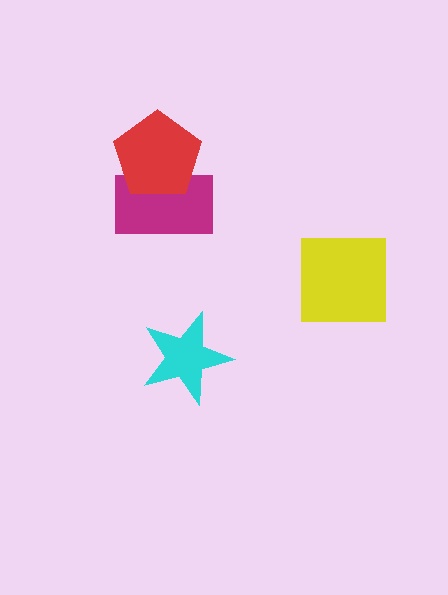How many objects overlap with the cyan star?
0 objects overlap with the cyan star.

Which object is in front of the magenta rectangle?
The red pentagon is in front of the magenta rectangle.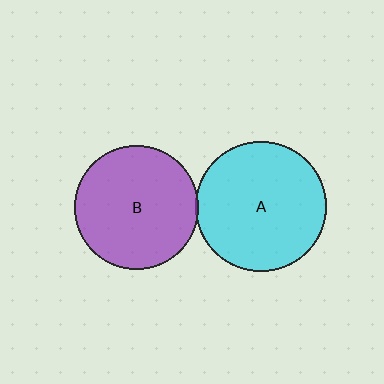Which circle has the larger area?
Circle A (cyan).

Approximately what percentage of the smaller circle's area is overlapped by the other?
Approximately 5%.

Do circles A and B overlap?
Yes.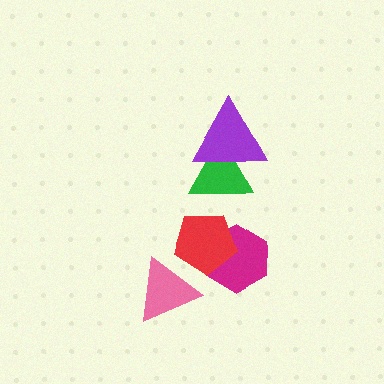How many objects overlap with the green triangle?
1 object overlaps with the green triangle.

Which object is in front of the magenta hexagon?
The red pentagon is in front of the magenta hexagon.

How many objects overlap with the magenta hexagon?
1 object overlaps with the magenta hexagon.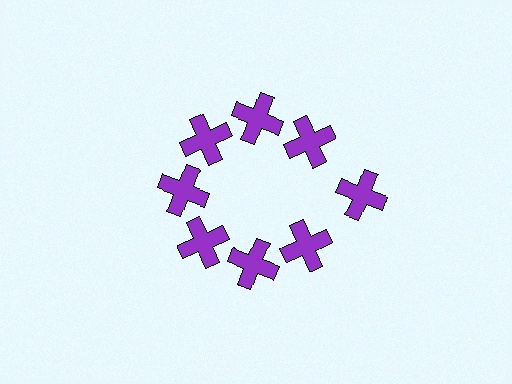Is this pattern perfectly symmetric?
No. The 8 purple crosses are arranged in a ring, but one element near the 3 o'clock position is pushed outward from the center, breaking the 8-fold rotational symmetry.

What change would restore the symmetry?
The symmetry would be restored by moving it inward, back onto the ring so that all 8 crosses sit at equal angles and equal distance from the center.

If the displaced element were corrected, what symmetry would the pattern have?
It would have 8-fold rotational symmetry — the pattern would map onto itself every 45 degrees.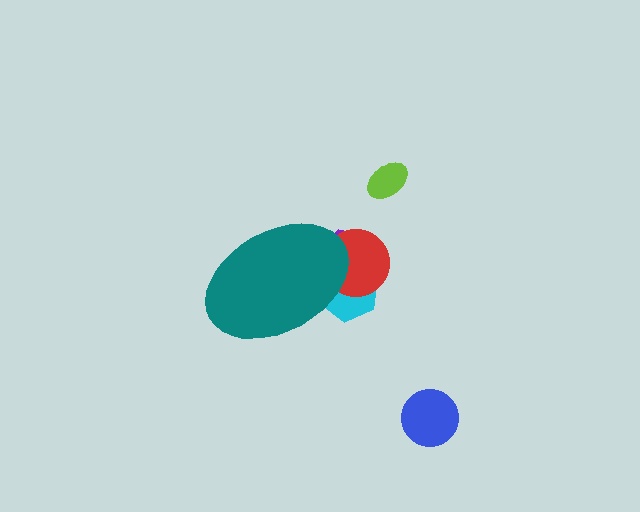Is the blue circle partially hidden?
No, the blue circle is fully visible.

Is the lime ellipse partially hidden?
No, the lime ellipse is fully visible.